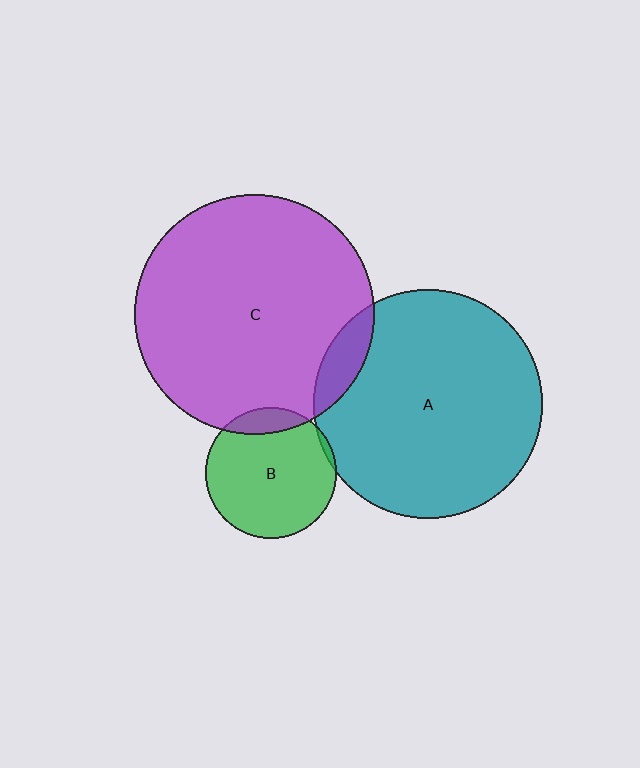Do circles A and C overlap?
Yes.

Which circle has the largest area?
Circle C (purple).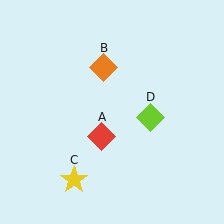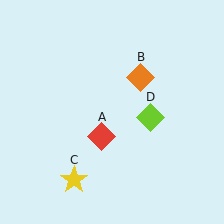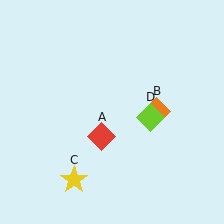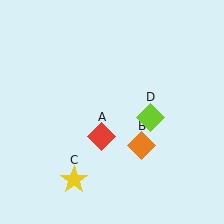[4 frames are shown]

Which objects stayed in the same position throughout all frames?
Red diamond (object A) and yellow star (object C) and lime diamond (object D) remained stationary.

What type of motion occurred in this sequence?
The orange diamond (object B) rotated clockwise around the center of the scene.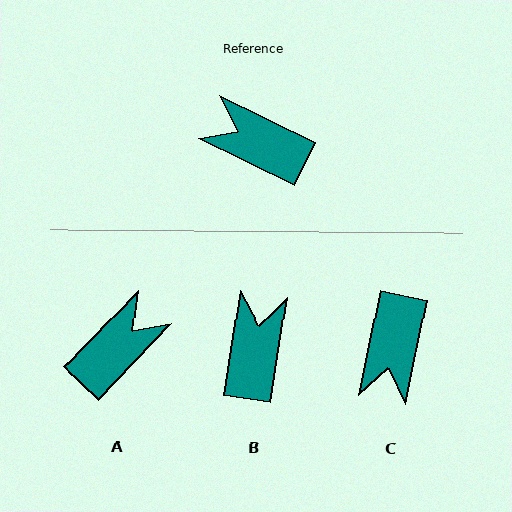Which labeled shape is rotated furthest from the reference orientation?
A, about 108 degrees away.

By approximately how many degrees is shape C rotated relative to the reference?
Approximately 105 degrees counter-clockwise.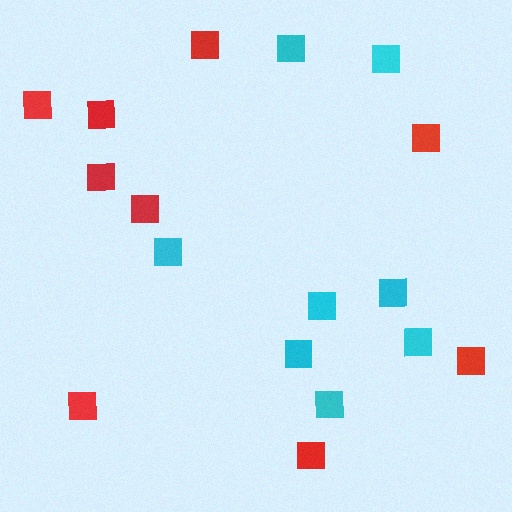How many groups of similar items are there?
There are 2 groups: one group of red squares (9) and one group of cyan squares (8).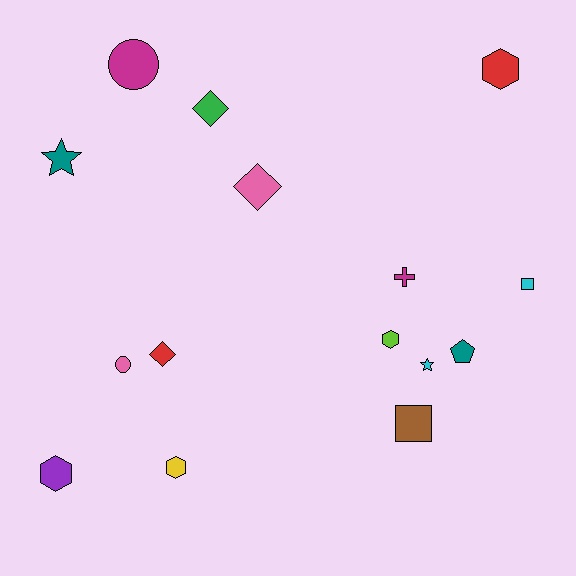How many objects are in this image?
There are 15 objects.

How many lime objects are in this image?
There is 1 lime object.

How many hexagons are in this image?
There are 4 hexagons.